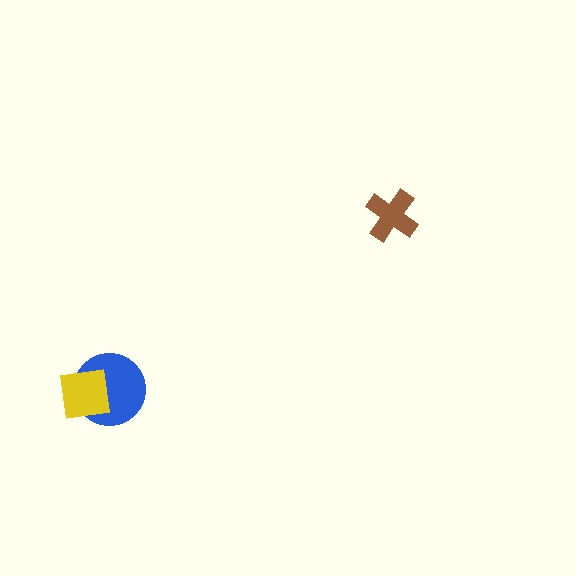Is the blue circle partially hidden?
Yes, it is partially covered by another shape.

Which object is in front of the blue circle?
The yellow square is in front of the blue circle.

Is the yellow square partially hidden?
No, no other shape covers it.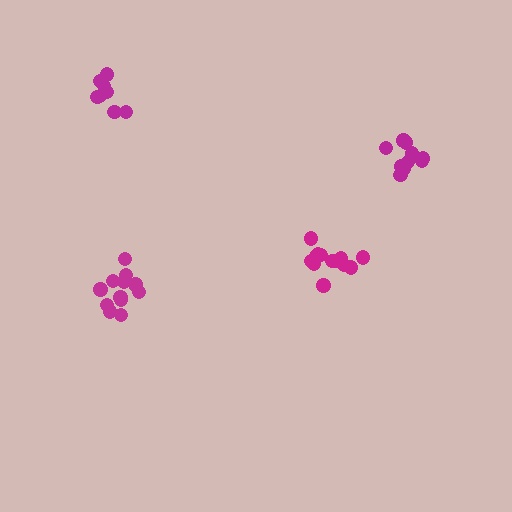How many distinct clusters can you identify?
There are 4 distinct clusters.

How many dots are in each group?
Group 1: 13 dots, Group 2: 12 dots, Group 3: 8 dots, Group 4: 10 dots (43 total).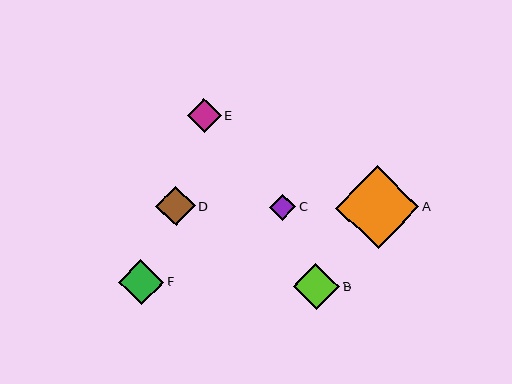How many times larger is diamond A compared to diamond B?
Diamond A is approximately 1.8 times the size of diamond B.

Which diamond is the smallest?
Diamond C is the smallest with a size of approximately 27 pixels.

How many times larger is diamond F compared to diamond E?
Diamond F is approximately 1.3 times the size of diamond E.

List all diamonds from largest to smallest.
From largest to smallest: A, B, F, D, E, C.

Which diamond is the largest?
Diamond A is the largest with a size of approximately 83 pixels.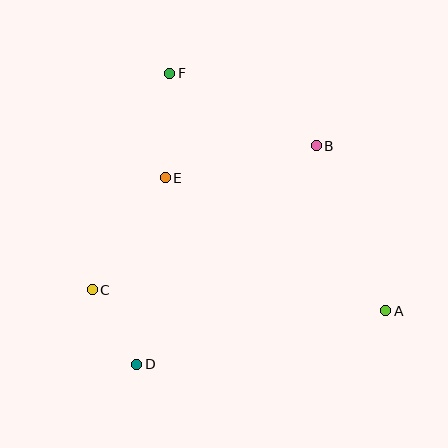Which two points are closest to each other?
Points C and D are closest to each other.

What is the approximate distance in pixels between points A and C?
The distance between A and C is approximately 294 pixels.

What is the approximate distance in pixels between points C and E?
The distance between C and E is approximately 133 pixels.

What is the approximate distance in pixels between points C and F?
The distance between C and F is approximately 230 pixels.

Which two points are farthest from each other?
Points A and F are farthest from each other.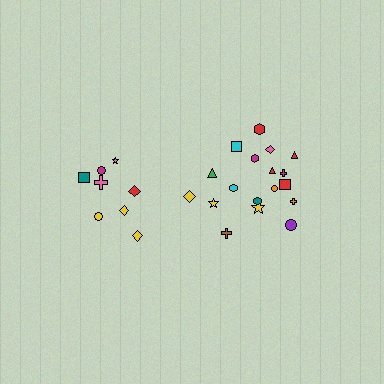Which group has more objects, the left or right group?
The right group.